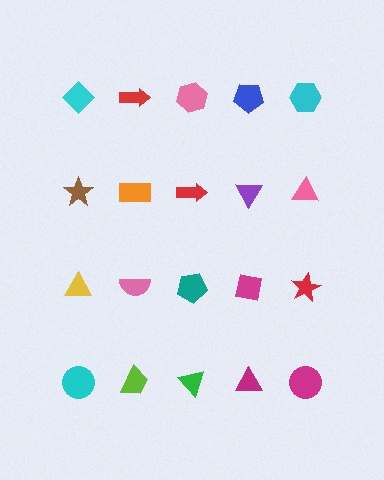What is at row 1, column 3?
A pink hexagon.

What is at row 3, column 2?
A pink semicircle.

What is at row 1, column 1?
A cyan diamond.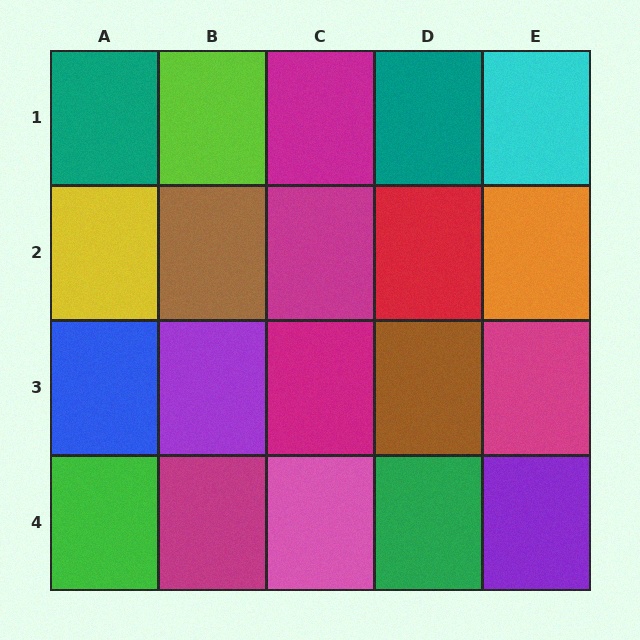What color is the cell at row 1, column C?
Magenta.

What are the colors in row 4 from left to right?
Green, magenta, pink, green, purple.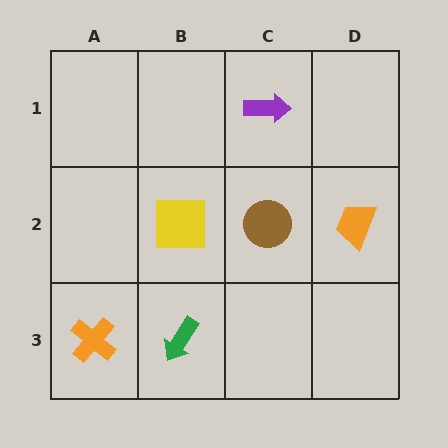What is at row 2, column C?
A brown circle.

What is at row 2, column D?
An orange trapezoid.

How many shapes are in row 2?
3 shapes.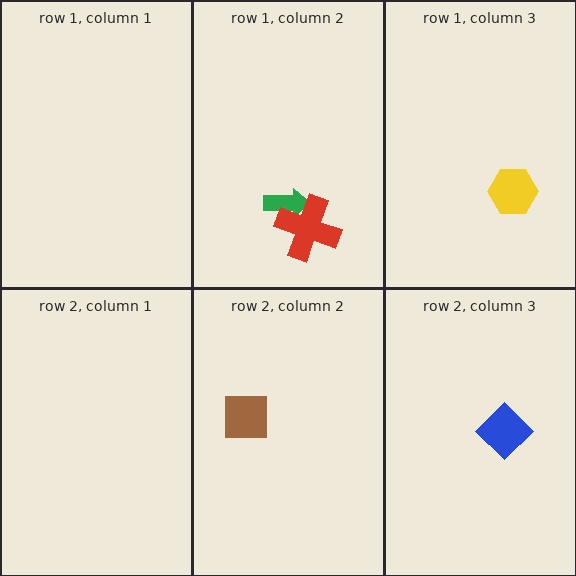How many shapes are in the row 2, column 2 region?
1.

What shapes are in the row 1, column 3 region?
The yellow hexagon.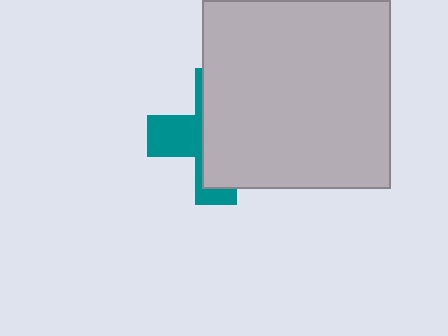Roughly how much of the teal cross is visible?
A small part of it is visible (roughly 35%).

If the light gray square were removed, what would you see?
You would see the complete teal cross.